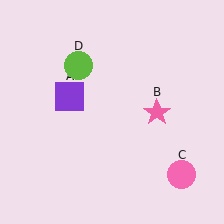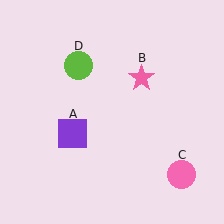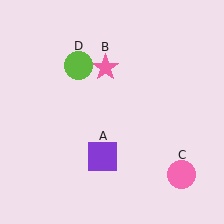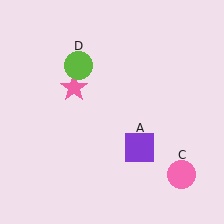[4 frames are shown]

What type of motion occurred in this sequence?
The purple square (object A), pink star (object B) rotated counterclockwise around the center of the scene.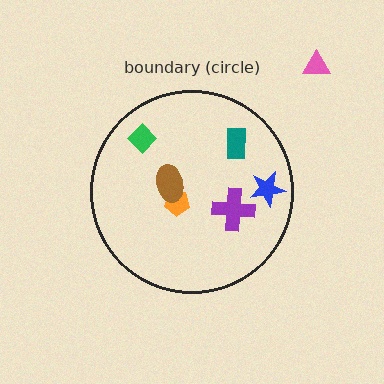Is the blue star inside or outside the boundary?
Inside.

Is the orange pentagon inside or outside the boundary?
Inside.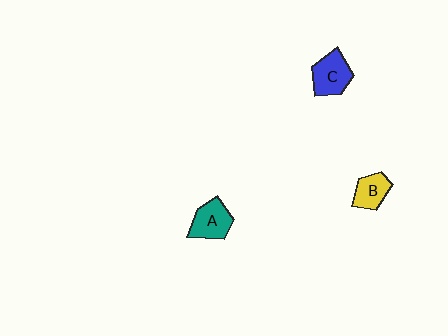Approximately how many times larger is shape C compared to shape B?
Approximately 1.3 times.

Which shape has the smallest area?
Shape B (yellow).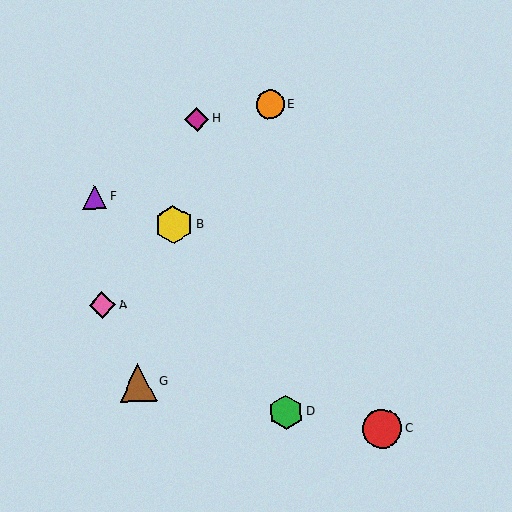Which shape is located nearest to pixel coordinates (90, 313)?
The pink diamond (labeled A) at (102, 305) is nearest to that location.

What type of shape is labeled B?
Shape B is a yellow hexagon.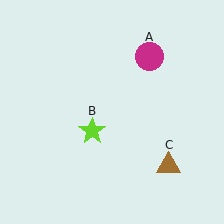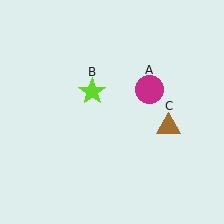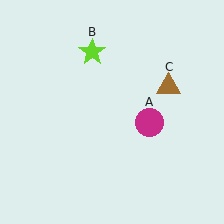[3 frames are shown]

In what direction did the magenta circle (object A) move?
The magenta circle (object A) moved down.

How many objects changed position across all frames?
3 objects changed position: magenta circle (object A), lime star (object B), brown triangle (object C).